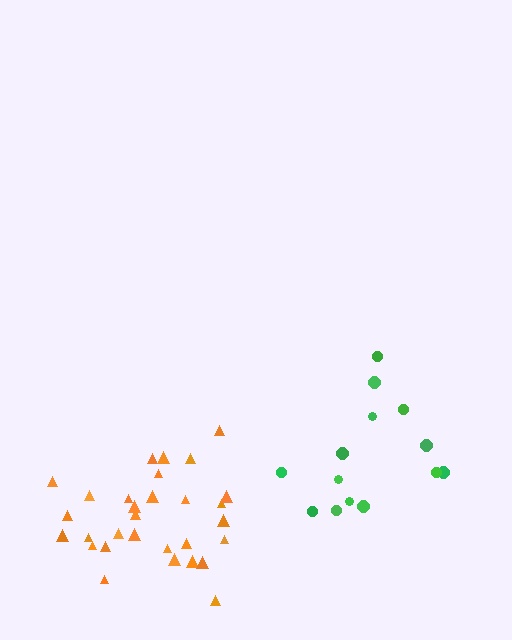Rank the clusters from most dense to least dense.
orange, green.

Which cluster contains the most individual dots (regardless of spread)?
Orange (30).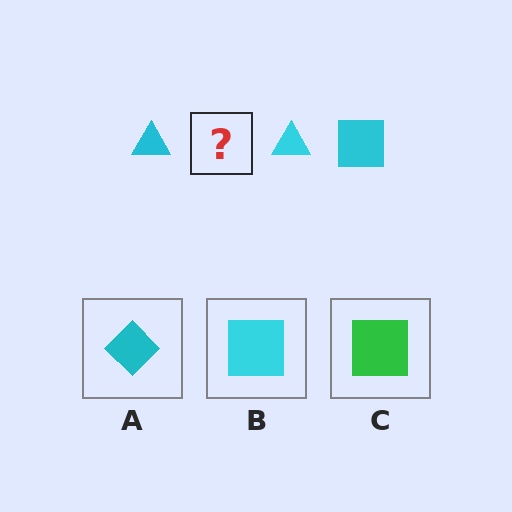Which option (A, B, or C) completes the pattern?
B.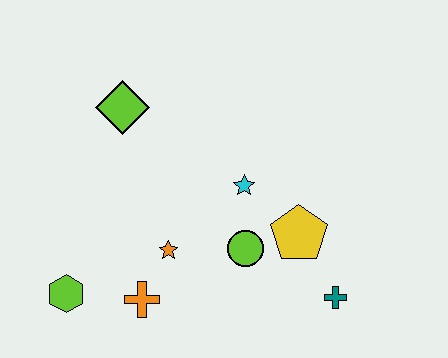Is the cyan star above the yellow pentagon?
Yes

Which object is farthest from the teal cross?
The lime diamond is farthest from the teal cross.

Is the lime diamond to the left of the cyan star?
Yes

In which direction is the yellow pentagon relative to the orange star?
The yellow pentagon is to the right of the orange star.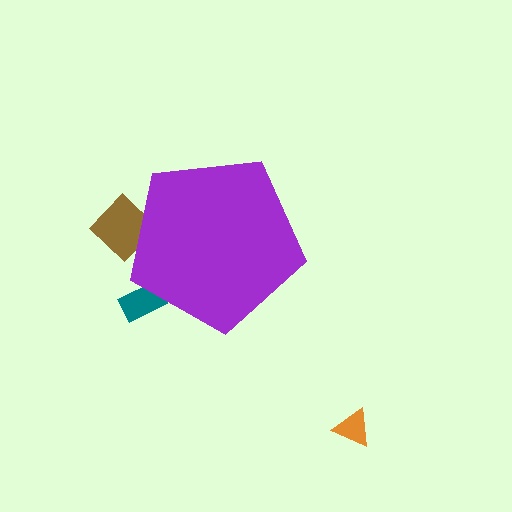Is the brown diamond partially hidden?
Yes, the brown diamond is partially hidden behind the purple pentagon.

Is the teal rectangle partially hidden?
Yes, the teal rectangle is partially hidden behind the purple pentagon.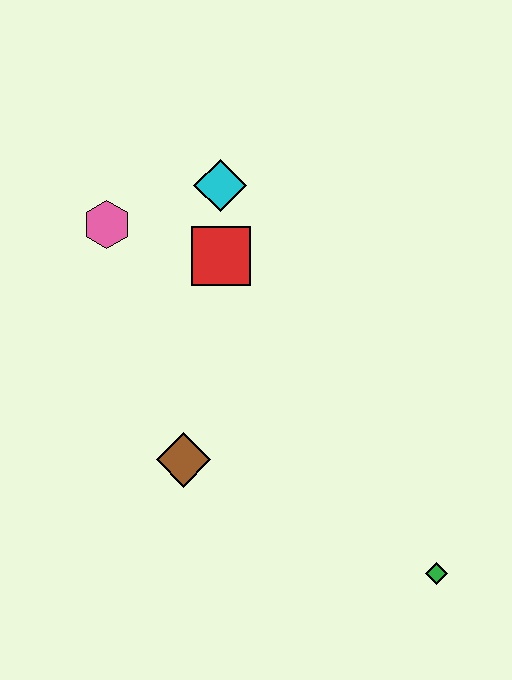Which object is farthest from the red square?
The green diamond is farthest from the red square.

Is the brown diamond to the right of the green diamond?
No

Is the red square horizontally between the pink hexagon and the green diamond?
Yes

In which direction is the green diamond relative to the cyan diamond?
The green diamond is below the cyan diamond.